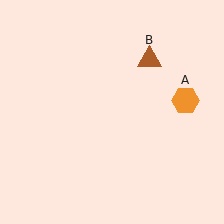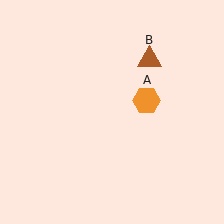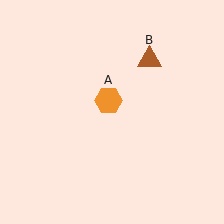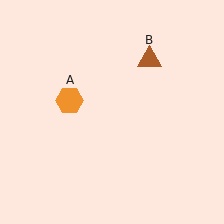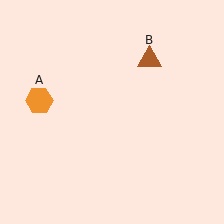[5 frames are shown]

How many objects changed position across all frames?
1 object changed position: orange hexagon (object A).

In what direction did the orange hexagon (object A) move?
The orange hexagon (object A) moved left.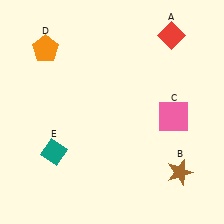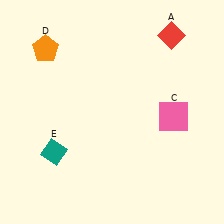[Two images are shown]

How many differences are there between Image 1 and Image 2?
There is 1 difference between the two images.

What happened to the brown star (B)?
The brown star (B) was removed in Image 2. It was in the bottom-right area of Image 1.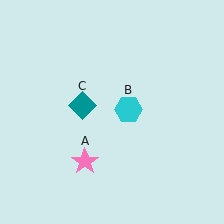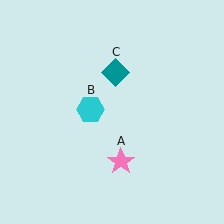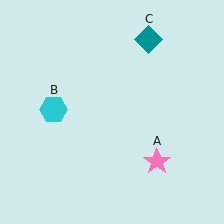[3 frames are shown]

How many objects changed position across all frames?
3 objects changed position: pink star (object A), cyan hexagon (object B), teal diamond (object C).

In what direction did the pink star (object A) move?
The pink star (object A) moved right.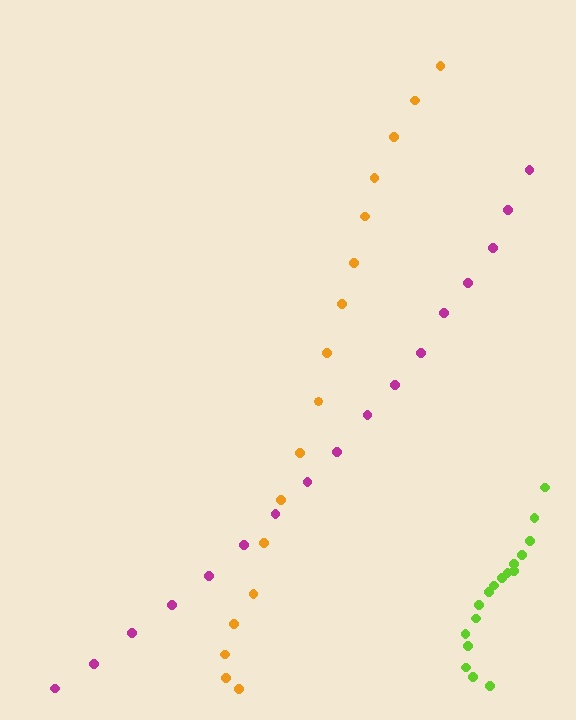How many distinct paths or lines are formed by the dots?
There are 3 distinct paths.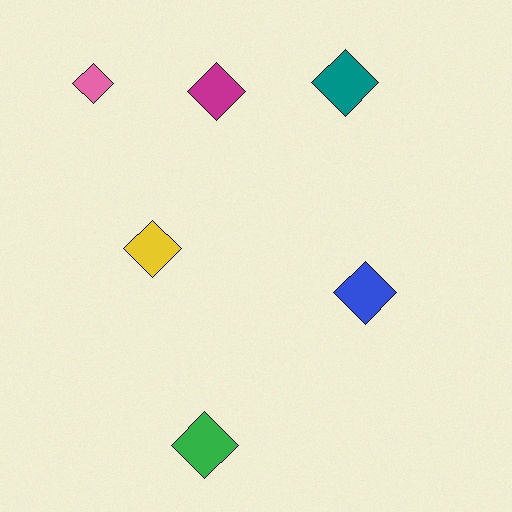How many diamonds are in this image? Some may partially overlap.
There are 6 diamonds.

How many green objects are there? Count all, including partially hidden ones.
There is 1 green object.